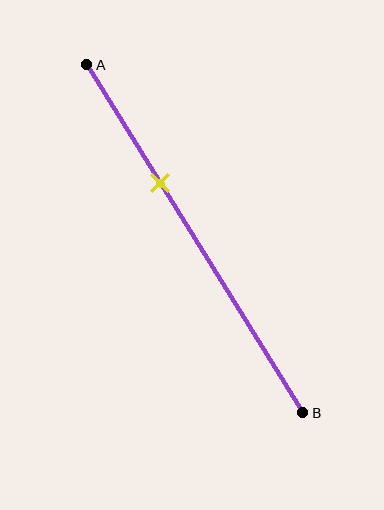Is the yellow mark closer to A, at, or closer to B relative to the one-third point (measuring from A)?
The yellow mark is approximately at the one-third point of segment AB.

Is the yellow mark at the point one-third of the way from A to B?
Yes, the mark is approximately at the one-third point.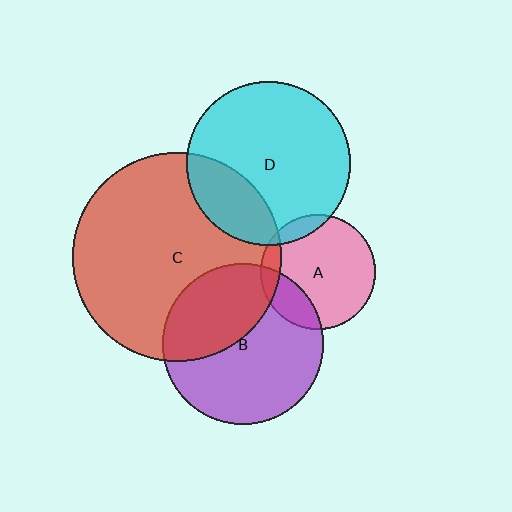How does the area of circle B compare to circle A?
Approximately 2.0 times.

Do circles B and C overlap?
Yes.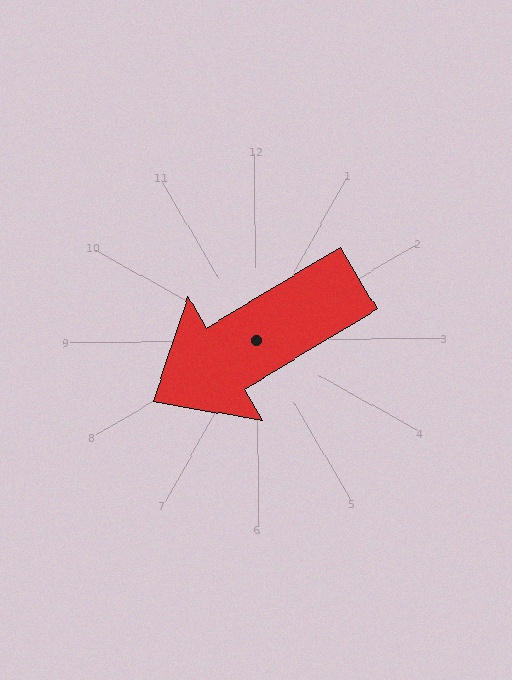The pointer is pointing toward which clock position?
Roughly 8 o'clock.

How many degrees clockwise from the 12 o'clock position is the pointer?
Approximately 240 degrees.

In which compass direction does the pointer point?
Southwest.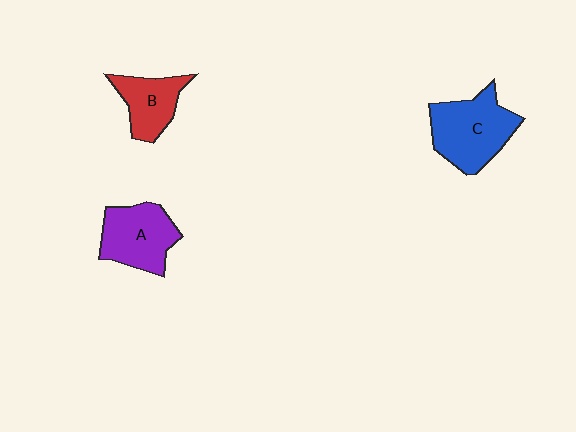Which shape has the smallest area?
Shape B (red).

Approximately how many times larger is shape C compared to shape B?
Approximately 1.5 times.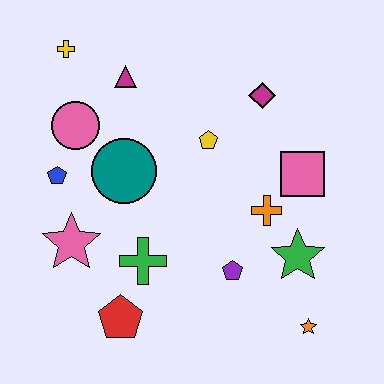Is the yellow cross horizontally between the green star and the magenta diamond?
No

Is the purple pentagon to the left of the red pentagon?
No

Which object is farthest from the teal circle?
The orange star is farthest from the teal circle.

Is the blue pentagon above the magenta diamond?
No